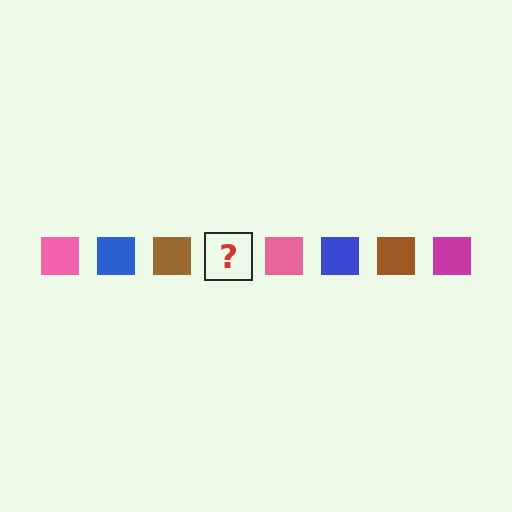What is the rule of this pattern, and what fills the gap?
The rule is that the pattern cycles through pink, blue, brown, magenta squares. The gap should be filled with a magenta square.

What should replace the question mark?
The question mark should be replaced with a magenta square.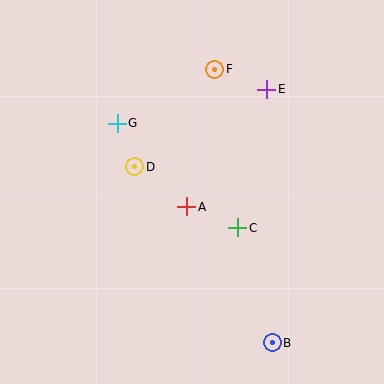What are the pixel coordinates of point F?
Point F is at (215, 69).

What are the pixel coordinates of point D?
Point D is at (135, 167).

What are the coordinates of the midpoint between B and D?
The midpoint between B and D is at (203, 255).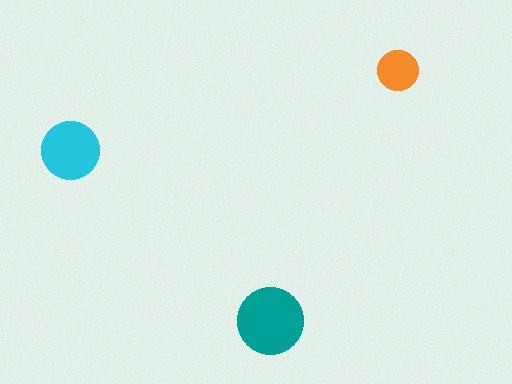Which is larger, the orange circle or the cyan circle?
The cyan one.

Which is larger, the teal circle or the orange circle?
The teal one.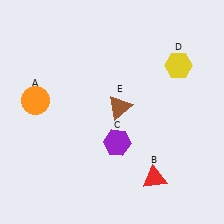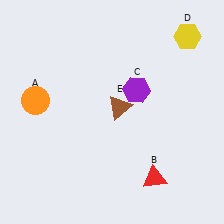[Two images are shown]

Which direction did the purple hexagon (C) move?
The purple hexagon (C) moved up.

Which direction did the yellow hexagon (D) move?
The yellow hexagon (D) moved up.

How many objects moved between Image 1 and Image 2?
2 objects moved between the two images.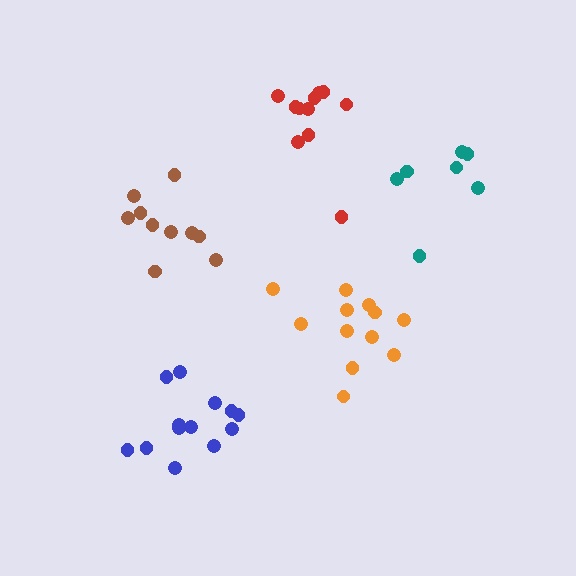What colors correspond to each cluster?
The clusters are colored: orange, blue, brown, teal, red.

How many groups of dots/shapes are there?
There are 5 groups.